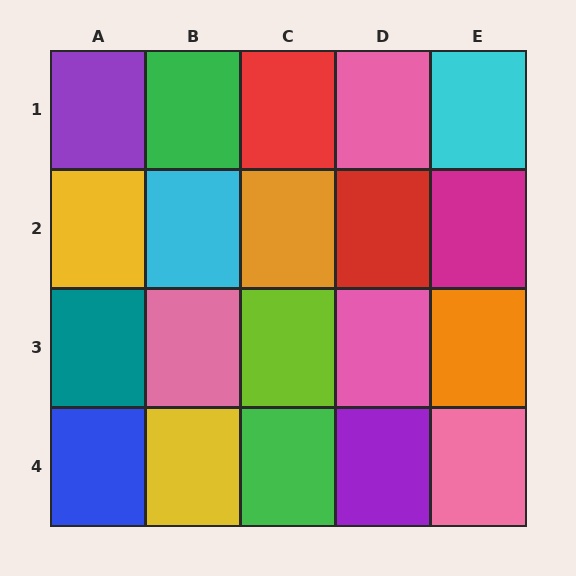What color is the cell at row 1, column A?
Purple.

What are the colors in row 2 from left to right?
Yellow, cyan, orange, red, magenta.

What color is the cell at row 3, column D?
Pink.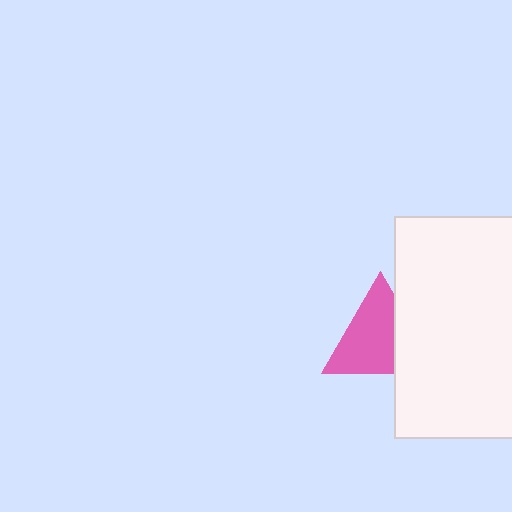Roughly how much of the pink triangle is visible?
Most of it is visible (roughly 70%).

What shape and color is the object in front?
The object in front is a white rectangle.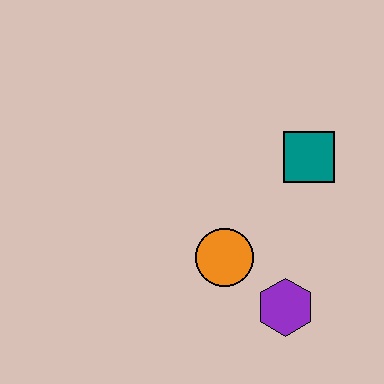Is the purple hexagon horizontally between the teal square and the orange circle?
Yes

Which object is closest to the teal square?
The orange circle is closest to the teal square.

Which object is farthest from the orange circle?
The teal square is farthest from the orange circle.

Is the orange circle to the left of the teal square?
Yes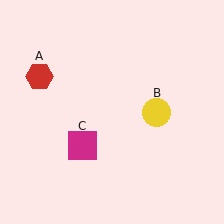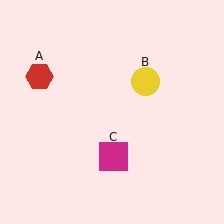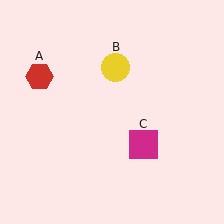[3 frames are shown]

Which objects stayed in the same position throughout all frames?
Red hexagon (object A) remained stationary.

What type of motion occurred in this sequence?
The yellow circle (object B), magenta square (object C) rotated counterclockwise around the center of the scene.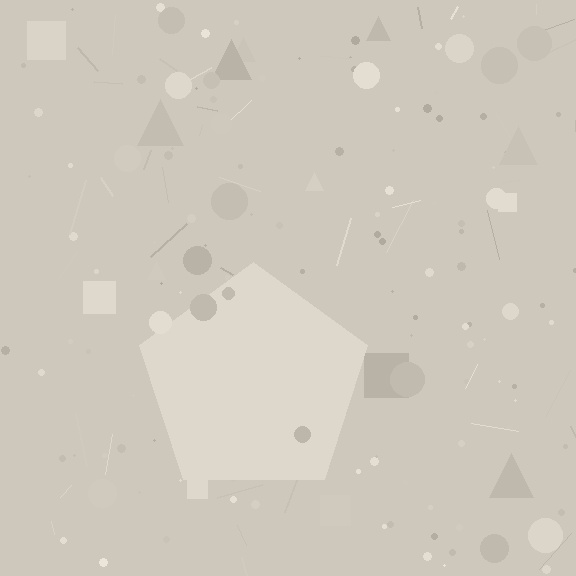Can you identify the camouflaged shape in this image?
The camouflaged shape is a pentagon.